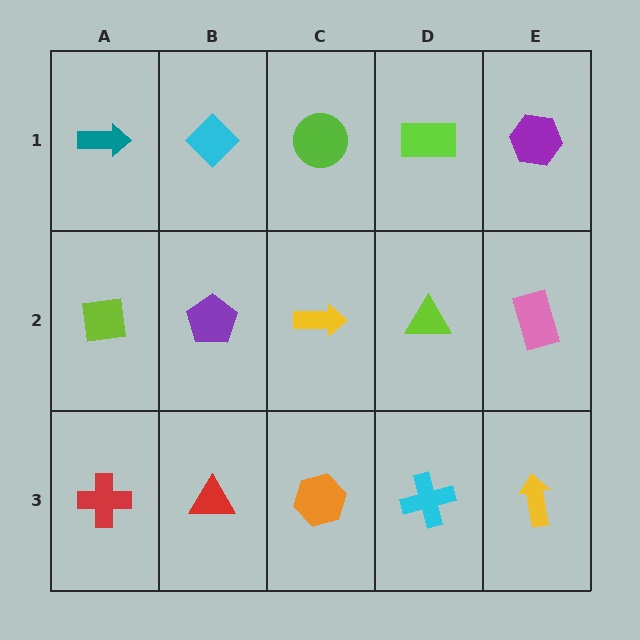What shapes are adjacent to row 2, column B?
A cyan diamond (row 1, column B), a red triangle (row 3, column B), a lime square (row 2, column A), a yellow arrow (row 2, column C).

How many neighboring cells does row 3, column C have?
3.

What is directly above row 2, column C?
A lime circle.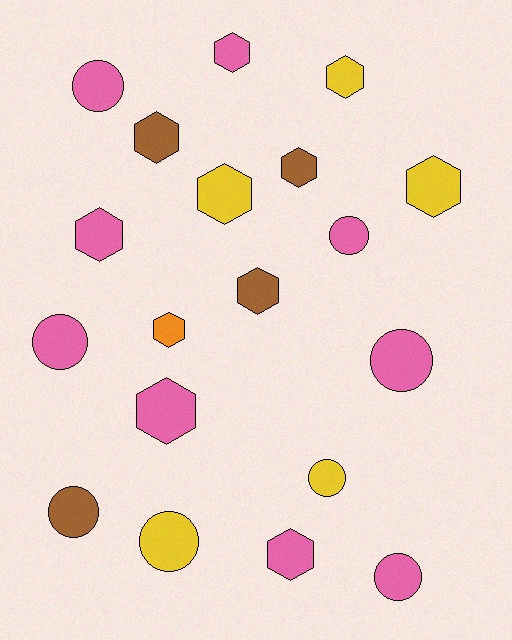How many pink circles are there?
There are 5 pink circles.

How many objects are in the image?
There are 19 objects.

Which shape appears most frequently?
Hexagon, with 11 objects.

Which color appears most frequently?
Pink, with 9 objects.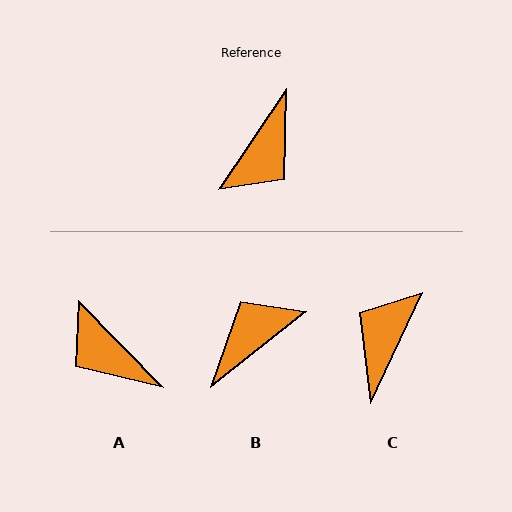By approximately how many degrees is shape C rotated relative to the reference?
Approximately 171 degrees clockwise.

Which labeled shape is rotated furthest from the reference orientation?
C, about 171 degrees away.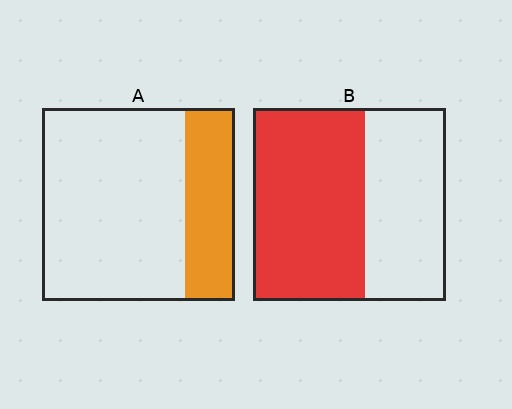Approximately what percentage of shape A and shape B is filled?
A is approximately 25% and B is approximately 60%.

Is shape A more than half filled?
No.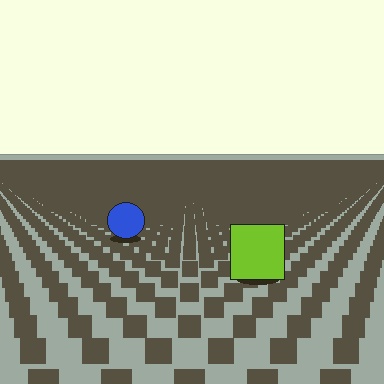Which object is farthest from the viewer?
The blue circle is farthest from the viewer. It appears smaller and the ground texture around it is denser.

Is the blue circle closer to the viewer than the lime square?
No. The lime square is closer — you can tell from the texture gradient: the ground texture is coarser near it.